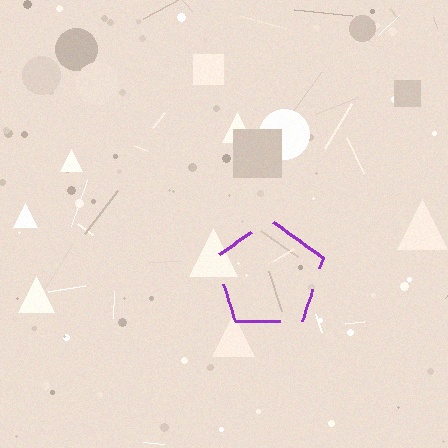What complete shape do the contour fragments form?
The contour fragments form a pentagon.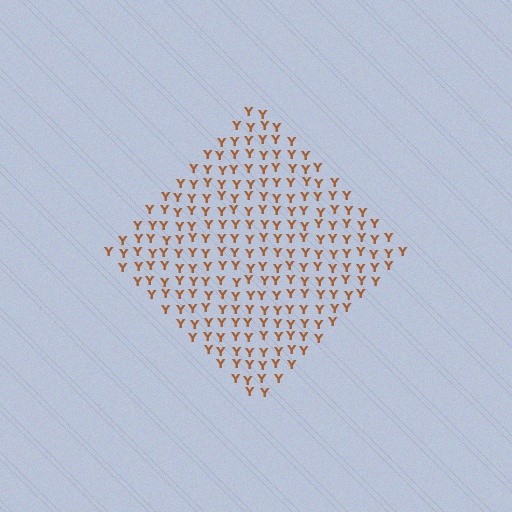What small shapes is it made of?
It is made of small letter Y's.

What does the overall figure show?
The overall figure shows a diamond.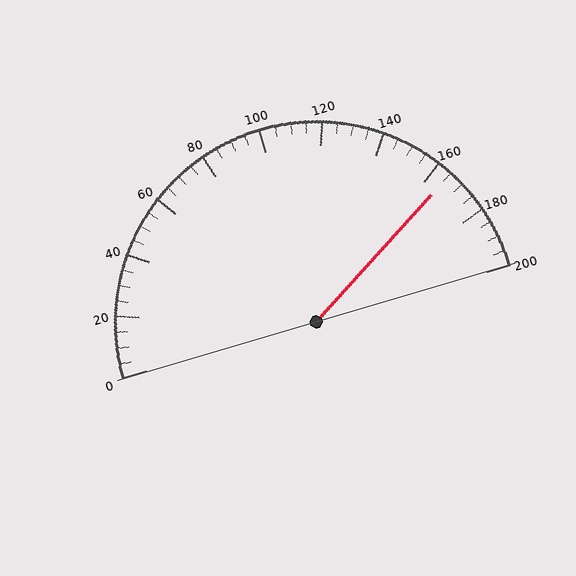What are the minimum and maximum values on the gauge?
The gauge ranges from 0 to 200.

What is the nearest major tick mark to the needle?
The nearest major tick mark is 160.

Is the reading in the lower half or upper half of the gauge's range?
The reading is in the upper half of the range (0 to 200).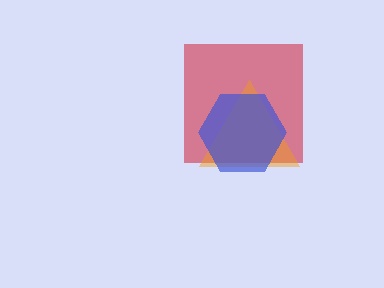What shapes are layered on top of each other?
The layered shapes are: a red square, an orange triangle, a blue hexagon.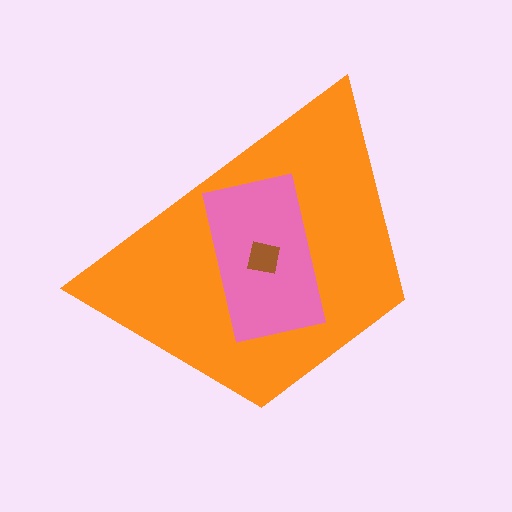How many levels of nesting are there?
3.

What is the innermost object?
The brown square.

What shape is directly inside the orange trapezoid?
The pink rectangle.